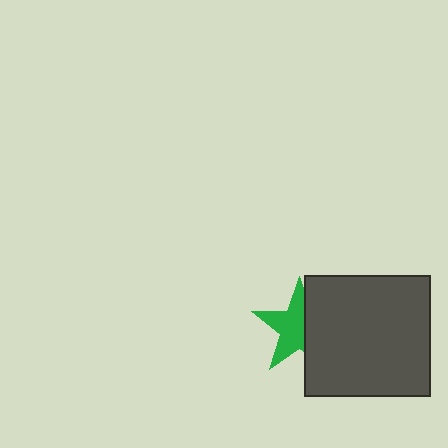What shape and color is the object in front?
The object in front is a dark gray rectangle.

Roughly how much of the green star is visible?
About half of it is visible (roughly 58%).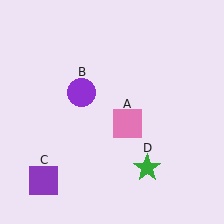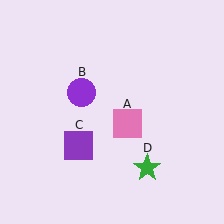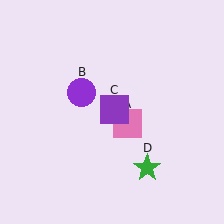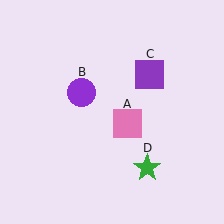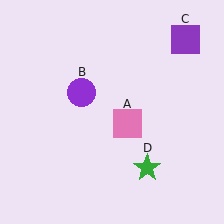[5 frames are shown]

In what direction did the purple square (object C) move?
The purple square (object C) moved up and to the right.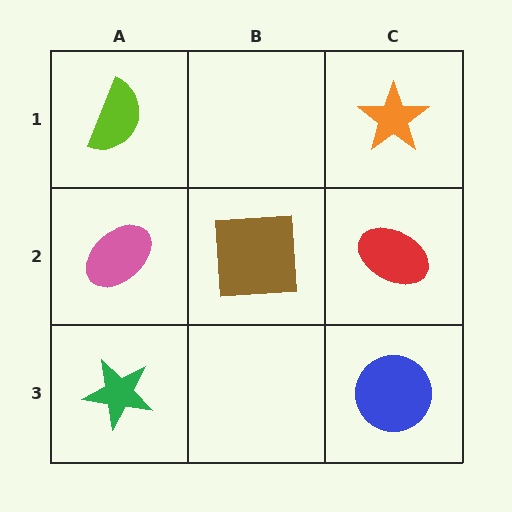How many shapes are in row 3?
2 shapes.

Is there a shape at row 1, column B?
No, that cell is empty.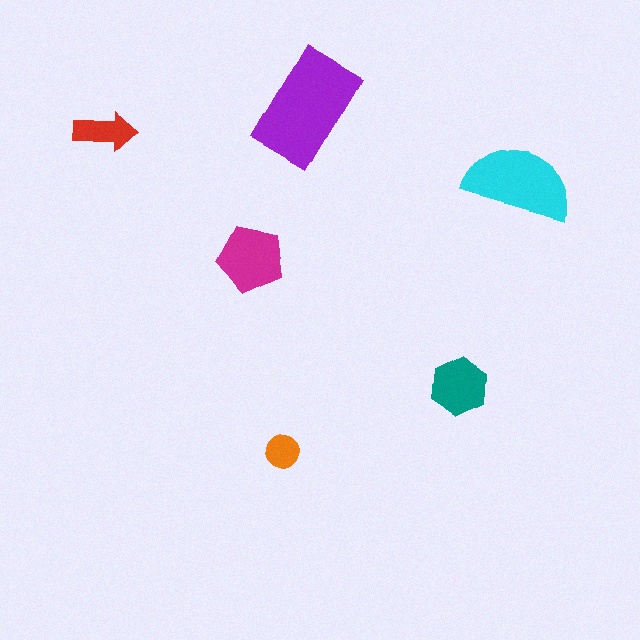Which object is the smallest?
The orange circle.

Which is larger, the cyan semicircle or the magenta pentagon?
The cyan semicircle.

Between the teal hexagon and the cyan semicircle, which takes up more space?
The cyan semicircle.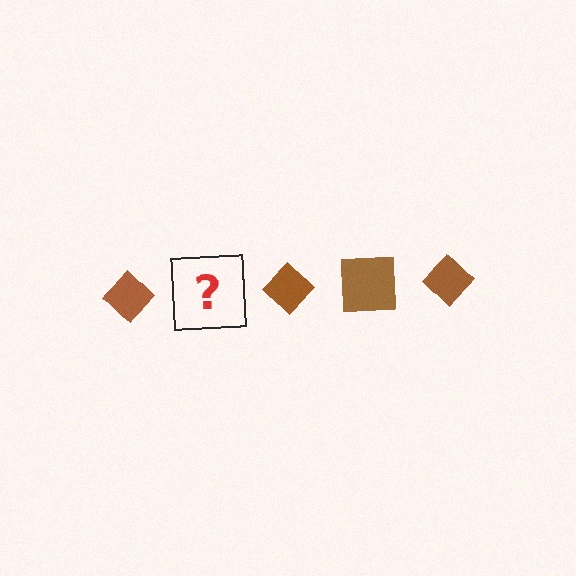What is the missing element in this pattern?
The missing element is a brown square.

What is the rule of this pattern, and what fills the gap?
The rule is that the pattern cycles through diamond, square shapes in brown. The gap should be filled with a brown square.